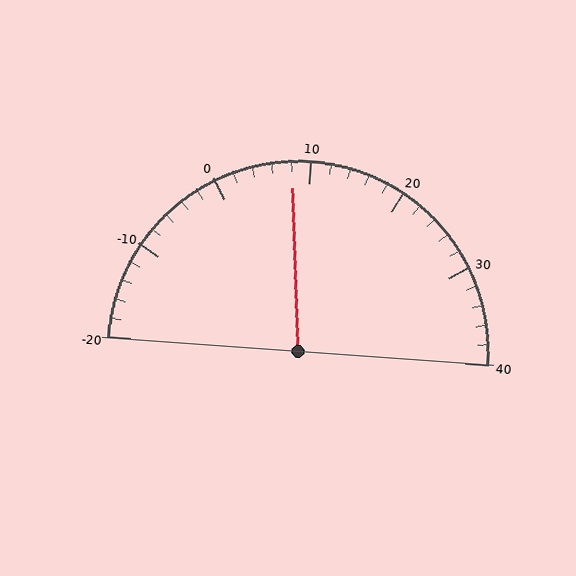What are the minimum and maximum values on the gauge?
The gauge ranges from -20 to 40.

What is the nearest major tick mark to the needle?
The nearest major tick mark is 10.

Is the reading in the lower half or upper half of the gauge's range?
The reading is in the lower half of the range (-20 to 40).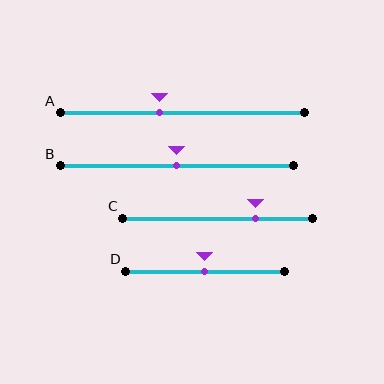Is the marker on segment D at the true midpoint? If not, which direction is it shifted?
Yes, the marker on segment D is at the true midpoint.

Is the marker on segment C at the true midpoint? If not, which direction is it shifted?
No, the marker on segment C is shifted to the right by about 20% of the segment length.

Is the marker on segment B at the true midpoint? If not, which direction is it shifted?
Yes, the marker on segment B is at the true midpoint.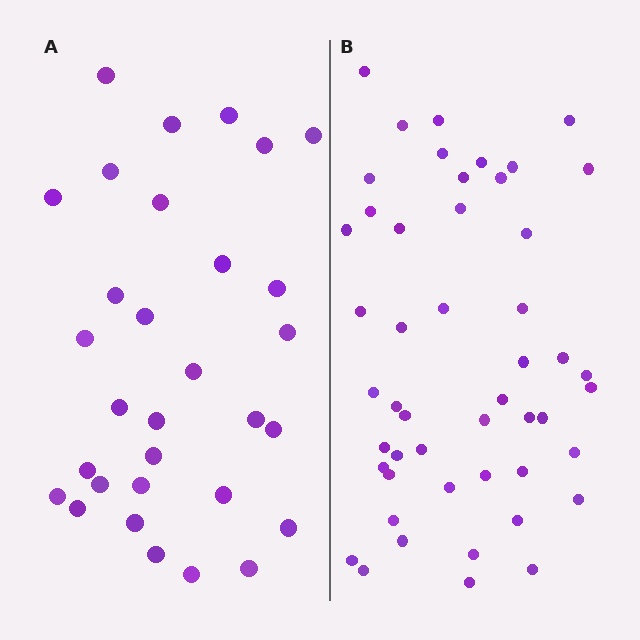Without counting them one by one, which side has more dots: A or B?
Region B (the right region) has more dots.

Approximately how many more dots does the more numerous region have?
Region B has approximately 20 more dots than region A.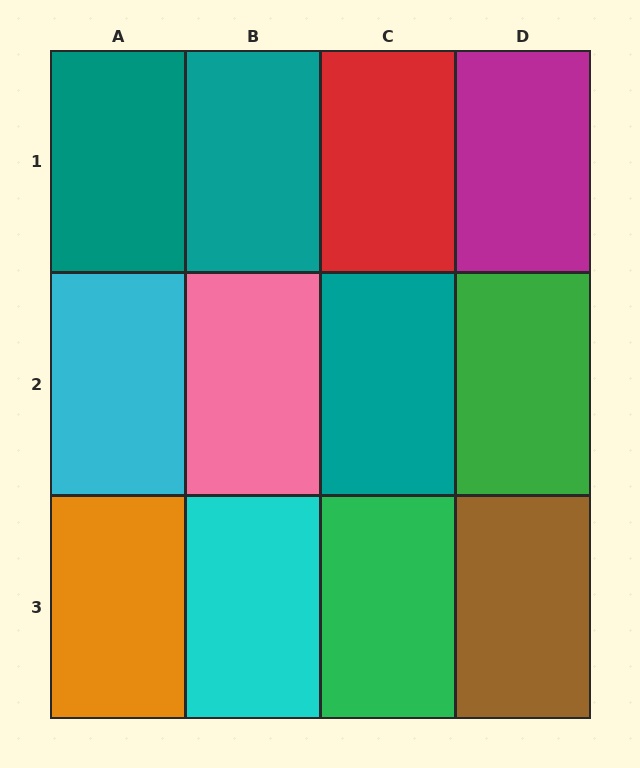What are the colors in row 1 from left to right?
Teal, teal, red, magenta.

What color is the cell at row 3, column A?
Orange.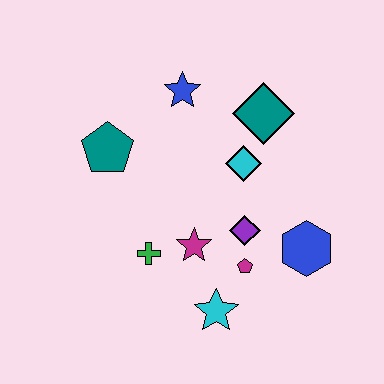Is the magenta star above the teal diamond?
No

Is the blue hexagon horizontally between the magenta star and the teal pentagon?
No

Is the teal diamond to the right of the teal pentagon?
Yes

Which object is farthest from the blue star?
The cyan star is farthest from the blue star.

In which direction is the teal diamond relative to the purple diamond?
The teal diamond is above the purple diamond.